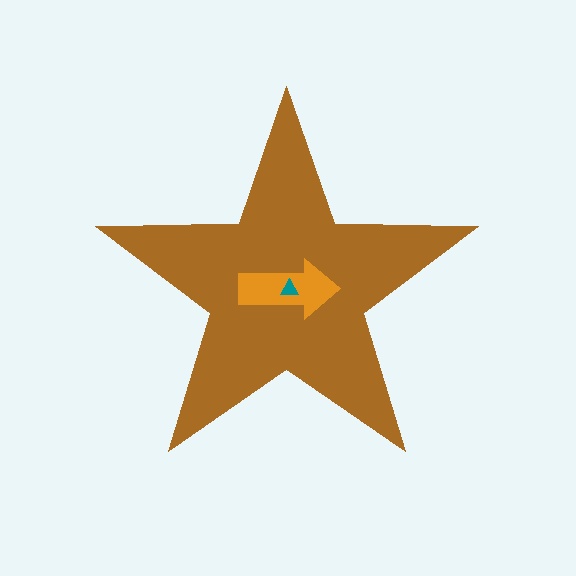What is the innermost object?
The teal triangle.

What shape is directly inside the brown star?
The orange arrow.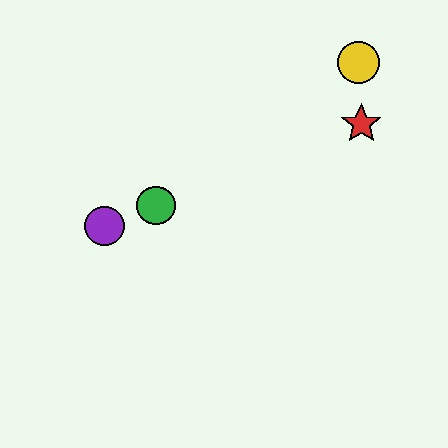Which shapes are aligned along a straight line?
The red star, the blue star, the green circle, the purple circle are aligned along a straight line.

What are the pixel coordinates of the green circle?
The green circle is at (156, 205).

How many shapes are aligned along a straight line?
4 shapes (the red star, the blue star, the green circle, the purple circle) are aligned along a straight line.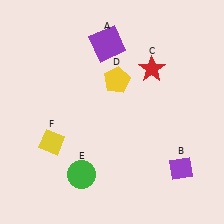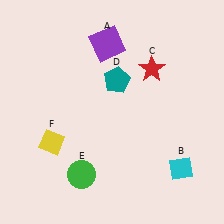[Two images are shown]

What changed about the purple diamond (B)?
In Image 1, B is purple. In Image 2, it changed to cyan.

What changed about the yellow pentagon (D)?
In Image 1, D is yellow. In Image 2, it changed to teal.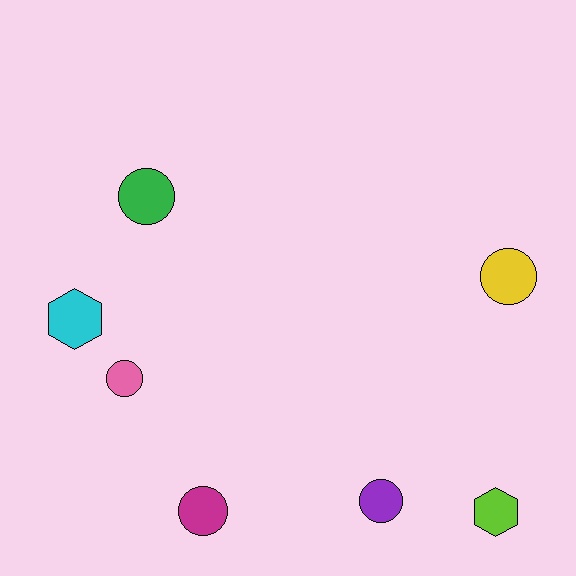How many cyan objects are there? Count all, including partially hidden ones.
There is 1 cyan object.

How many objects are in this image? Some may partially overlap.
There are 7 objects.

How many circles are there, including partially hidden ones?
There are 5 circles.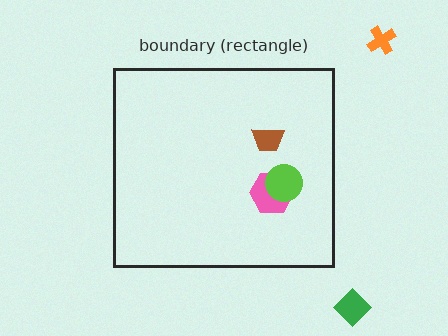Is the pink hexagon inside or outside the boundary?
Inside.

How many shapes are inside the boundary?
3 inside, 2 outside.